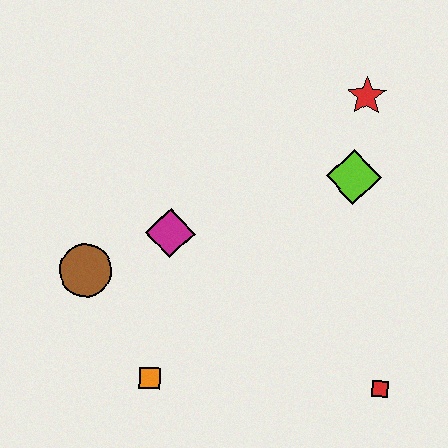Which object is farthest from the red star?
The orange square is farthest from the red star.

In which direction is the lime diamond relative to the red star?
The lime diamond is below the red star.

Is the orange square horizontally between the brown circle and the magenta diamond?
Yes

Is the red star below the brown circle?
No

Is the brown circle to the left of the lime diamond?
Yes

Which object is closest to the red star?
The lime diamond is closest to the red star.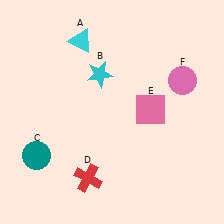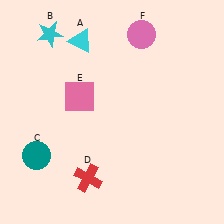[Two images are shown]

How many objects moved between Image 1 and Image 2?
3 objects moved between the two images.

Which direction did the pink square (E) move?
The pink square (E) moved left.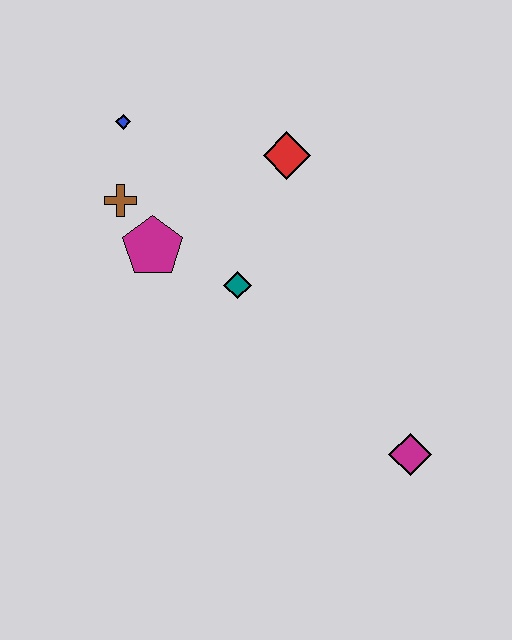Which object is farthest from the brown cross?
The magenta diamond is farthest from the brown cross.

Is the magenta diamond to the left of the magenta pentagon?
No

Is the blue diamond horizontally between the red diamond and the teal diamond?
No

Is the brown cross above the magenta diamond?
Yes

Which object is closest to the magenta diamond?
The teal diamond is closest to the magenta diamond.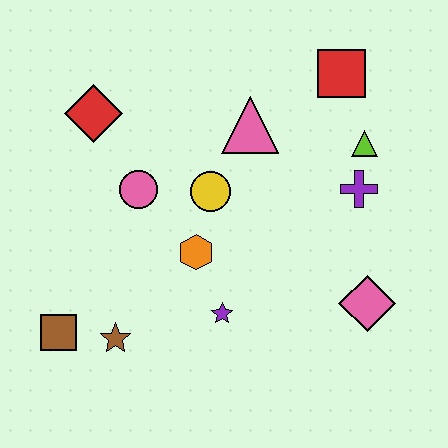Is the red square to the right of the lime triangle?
No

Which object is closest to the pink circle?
The yellow circle is closest to the pink circle.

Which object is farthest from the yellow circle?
The brown square is farthest from the yellow circle.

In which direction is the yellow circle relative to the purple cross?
The yellow circle is to the left of the purple cross.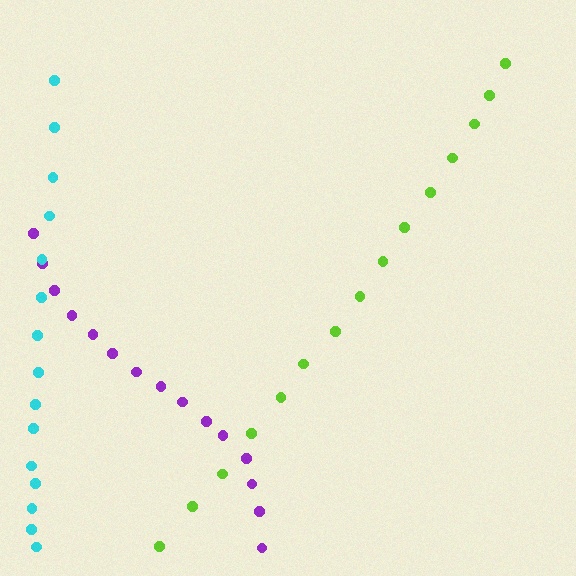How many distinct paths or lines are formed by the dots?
There are 3 distinct paths.